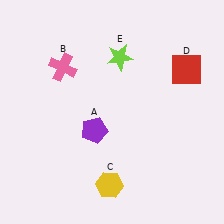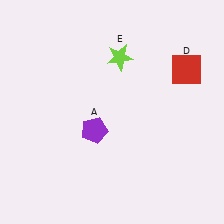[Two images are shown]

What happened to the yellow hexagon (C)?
The yellow hexagon (C) was removed in Image 2. It was in the bottom-left area of Image 1.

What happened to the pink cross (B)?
The pink cross (B) was removed in Image 2. It was in the top-left area of Image 1.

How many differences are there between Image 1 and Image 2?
There are 2 differences between the two images.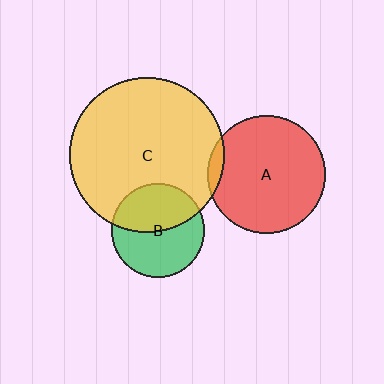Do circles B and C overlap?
Yes.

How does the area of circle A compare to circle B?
Approximately 1.6 times.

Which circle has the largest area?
Circle C (yellow).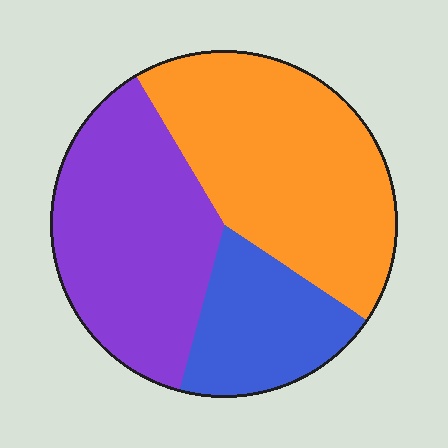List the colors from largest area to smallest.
From largest to smallest: orange, purple, blue.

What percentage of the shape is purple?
Purple takes up about three eighths (3/8) of the shape.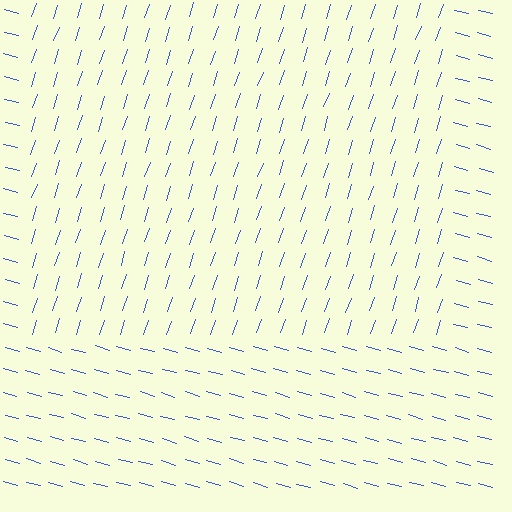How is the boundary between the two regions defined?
The boundary is defined purely by a change in line orientation (approximately 87 degrees difference). All lines are the same color and thickness.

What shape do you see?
I see a rectangle.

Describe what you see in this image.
The image is filled with small blue line segments. A rectangle region in the image has lines oriented differently from the surrounding lines, creating a visible texture boundary.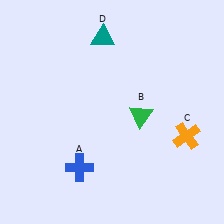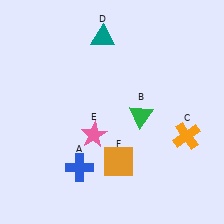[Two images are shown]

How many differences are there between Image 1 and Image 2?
There are 2 differences between the two images.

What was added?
A pink star (E), an orange square (F) were added in Image 2.